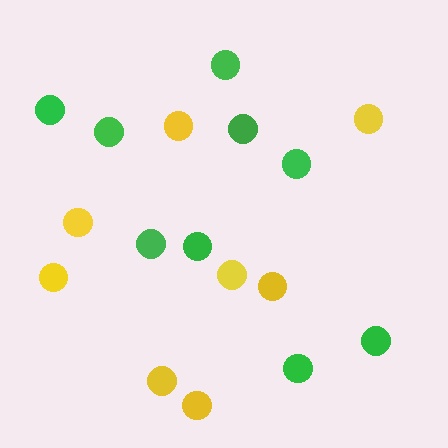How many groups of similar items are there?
There are 2 groups: one group of green circles (9) and one group of yellow circles (8).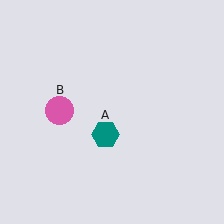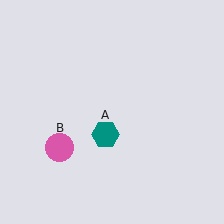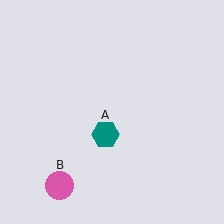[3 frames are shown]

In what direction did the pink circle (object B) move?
The pink circle (object B) moved down.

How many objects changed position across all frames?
1 object changed position: pink circle (object B).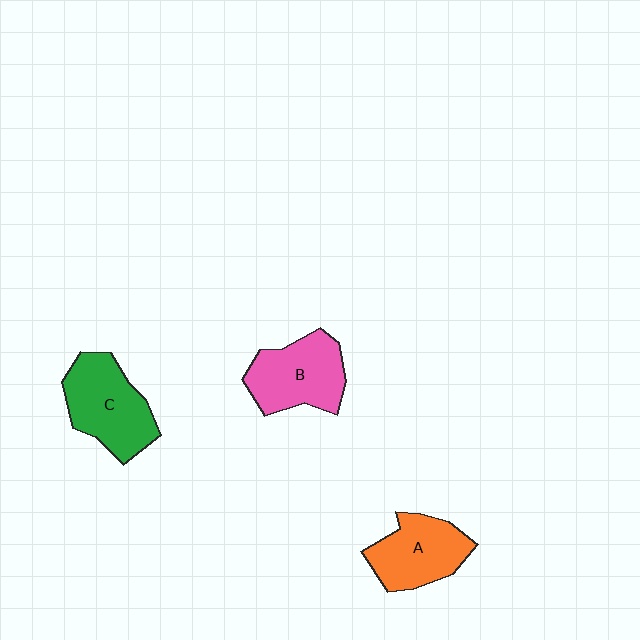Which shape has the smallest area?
Shape A (orange).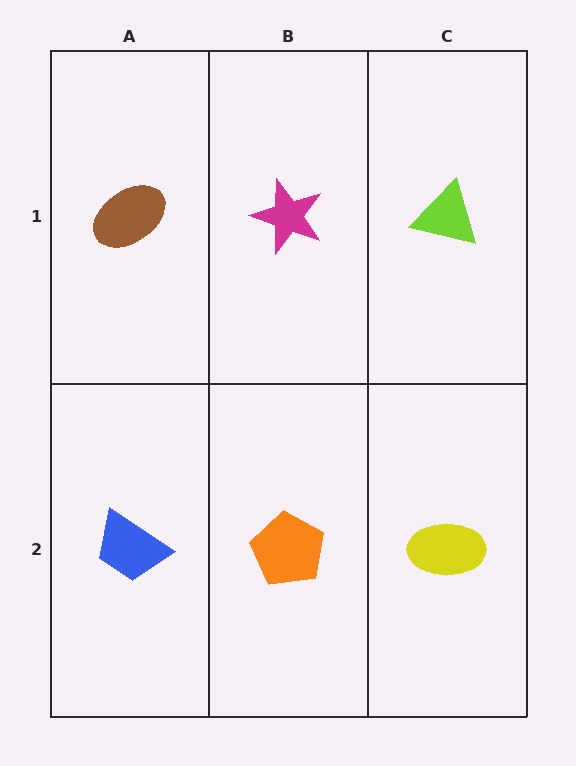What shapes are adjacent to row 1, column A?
A blue trapezoid (row 2, column A), a magenta star (row 1, column B).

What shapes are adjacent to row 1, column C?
A yellow ellipse (row 2, column C), a magenta star (row 1, column B).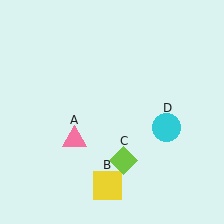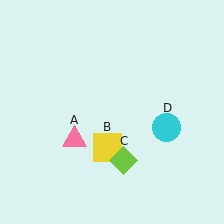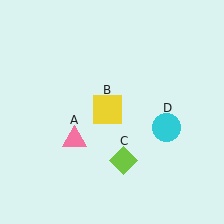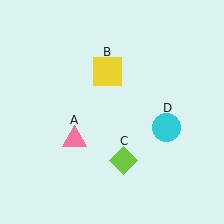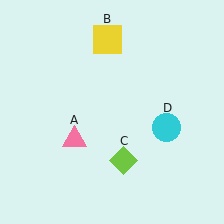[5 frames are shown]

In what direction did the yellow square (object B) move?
The yellow square (object B) moved up.